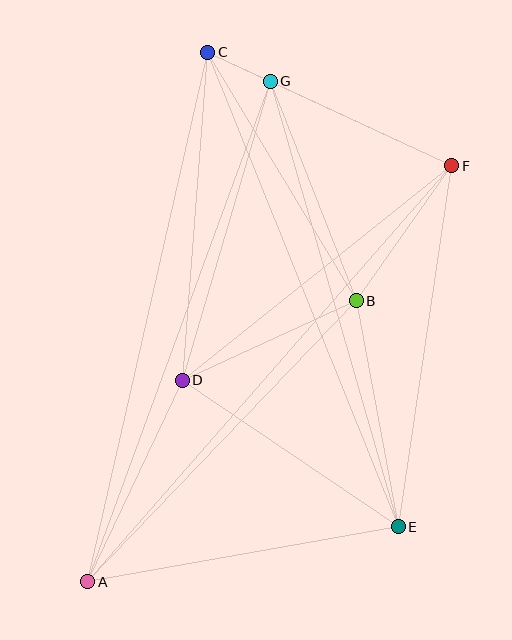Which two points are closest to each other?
Points C and G are closest to each other.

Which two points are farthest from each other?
Points A and F are farthest from each other.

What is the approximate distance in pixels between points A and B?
The distance between A and B is approximately 388 pixels.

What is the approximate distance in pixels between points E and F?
The distance between E and F is approximately 365 pixels.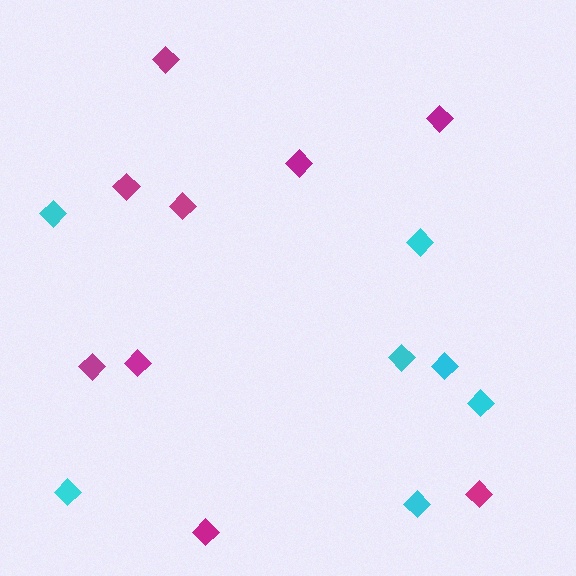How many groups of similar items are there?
There are 2 groups: one group of magenta diamonds (9) and one group of cyan diamonds (7).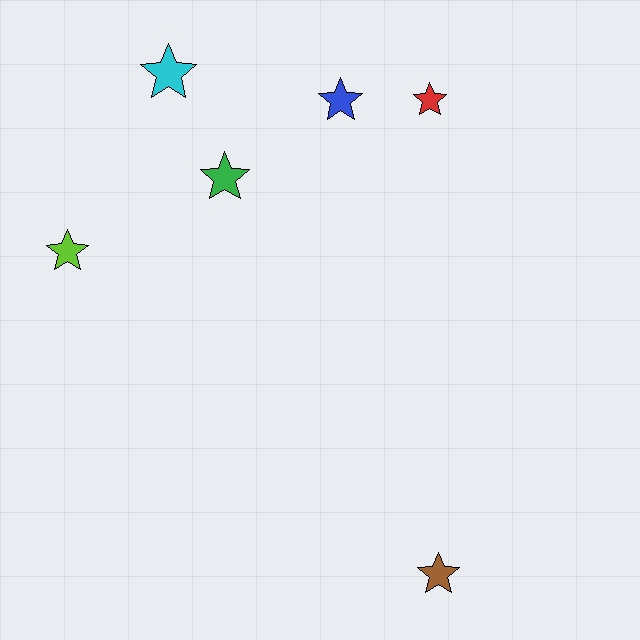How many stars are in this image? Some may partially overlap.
There are 6 stars.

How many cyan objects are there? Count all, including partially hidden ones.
There is 1 cyan object.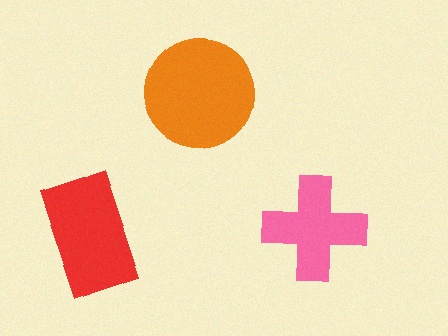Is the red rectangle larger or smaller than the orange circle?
Smaller.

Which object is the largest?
The orange circle.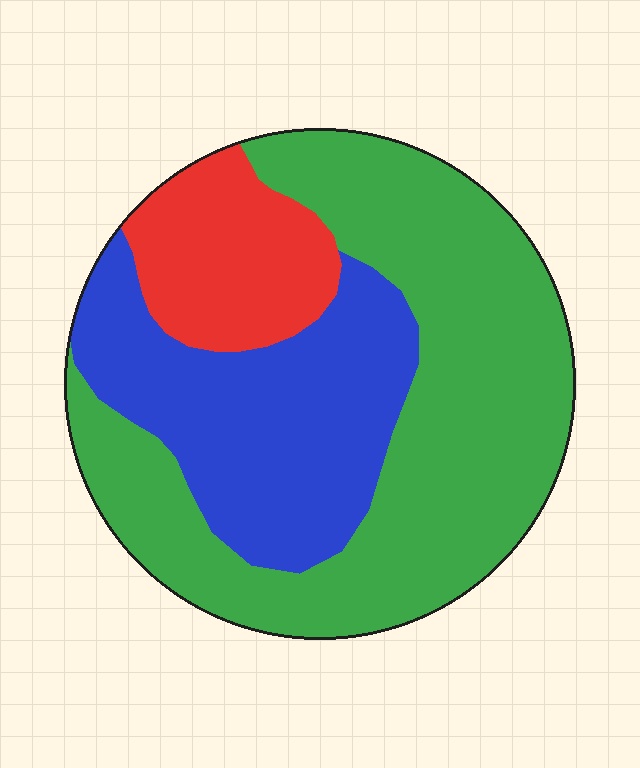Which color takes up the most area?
Green, at roughly 55%.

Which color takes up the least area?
Red, at roughly 15%.